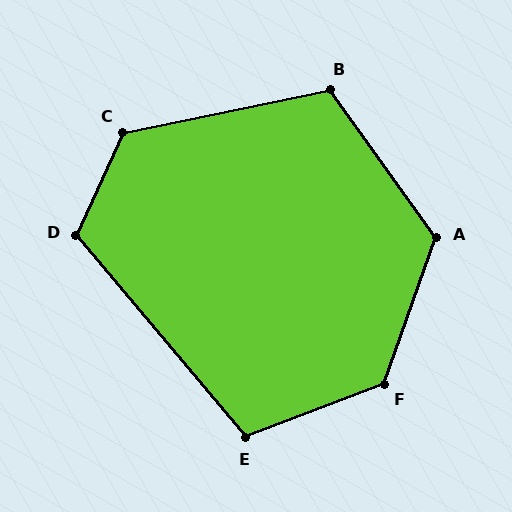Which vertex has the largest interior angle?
F, at approximately 130 degrees.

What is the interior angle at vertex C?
Approximately 126 degrees (obtuse).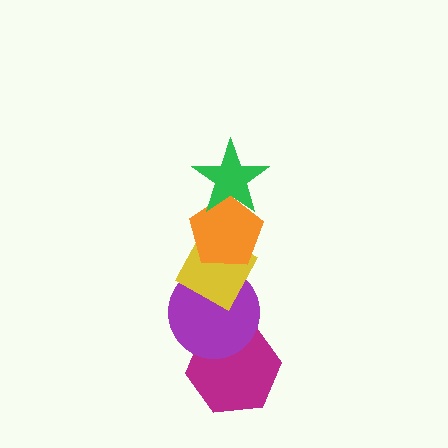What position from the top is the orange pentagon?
The orange pentagon is 2nd from the top.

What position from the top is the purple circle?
The purple circle is 4th from the top.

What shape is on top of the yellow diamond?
The orange pentagon is on top of the yellow diamond.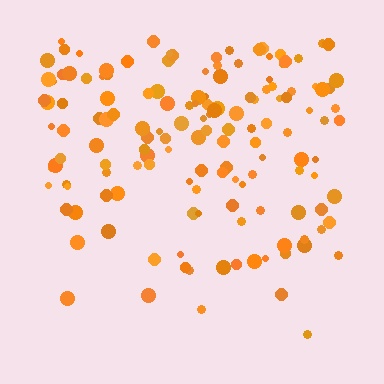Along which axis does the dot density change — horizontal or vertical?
Vertical.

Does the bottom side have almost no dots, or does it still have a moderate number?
Still a moderate number, just noticeably fewer than the top.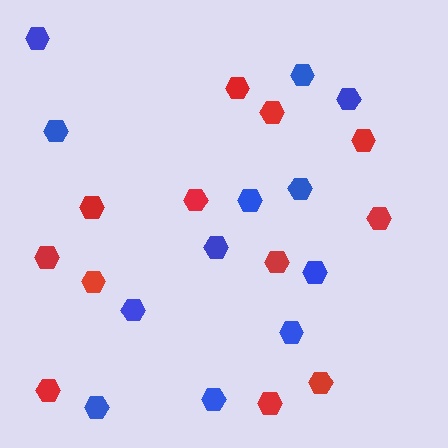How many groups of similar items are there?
There are 2 groups: one group of red hexagons (12) and one group of blue hexagons (12).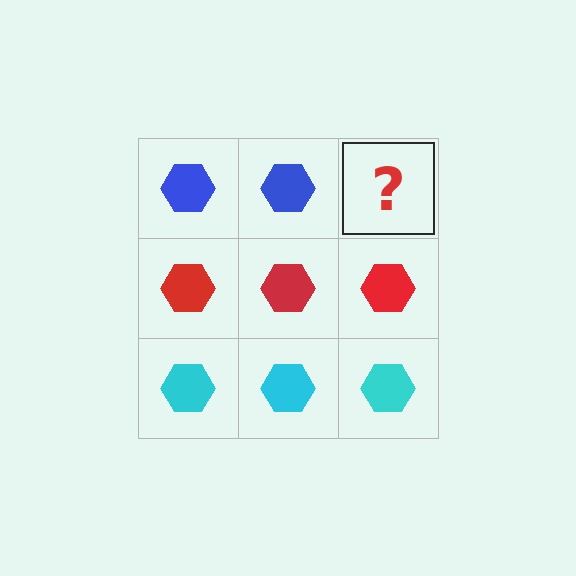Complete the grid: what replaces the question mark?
The question mark should be replaced with a blue hexagon.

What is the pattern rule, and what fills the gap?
The rule is that each row has a consistent color. The gap should be filled with a blue hexagon.